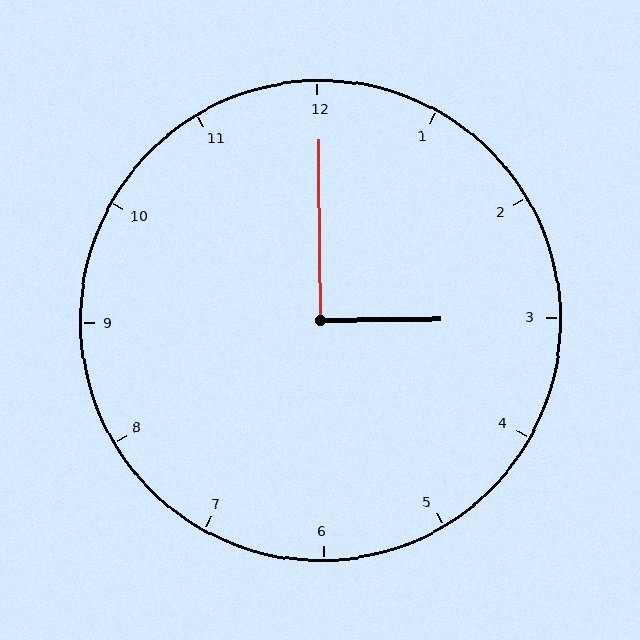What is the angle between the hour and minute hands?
Approximately 90 degrees.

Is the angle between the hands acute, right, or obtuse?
It is right.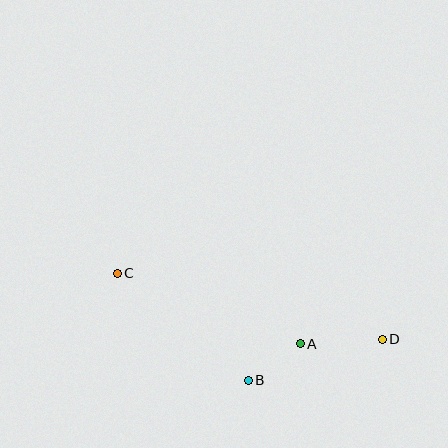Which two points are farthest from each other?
Points C and D are farthest from each other.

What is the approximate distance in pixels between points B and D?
The distance between B and D is approximately 140 pixels.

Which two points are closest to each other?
Points A and B are closest to each other.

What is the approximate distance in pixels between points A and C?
The distance between A and C is approximately 196 pixels.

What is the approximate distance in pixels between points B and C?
The distance between B and C is approximately 169 pixels.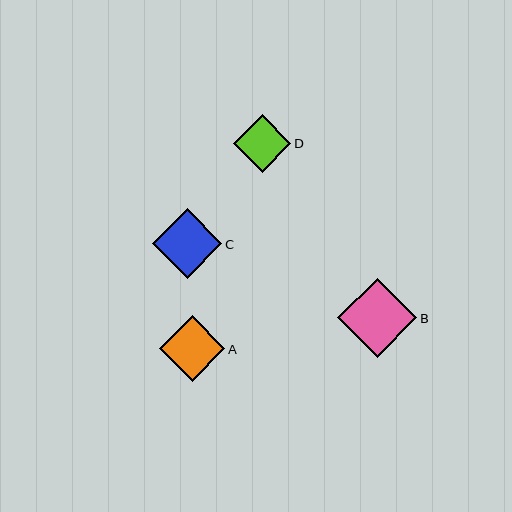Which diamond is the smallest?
Diamond D is the smallest with a size of approximately 57 pixels.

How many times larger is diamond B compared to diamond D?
Diamond B is approximately 1.4 times the size of diamond D.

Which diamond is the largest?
Diamond B is the largest with a size of approximately 79 pixels.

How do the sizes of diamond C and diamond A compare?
Diamond C and diamond A are approximately the same size.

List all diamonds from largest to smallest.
From largest to smallest: B, C, A, D.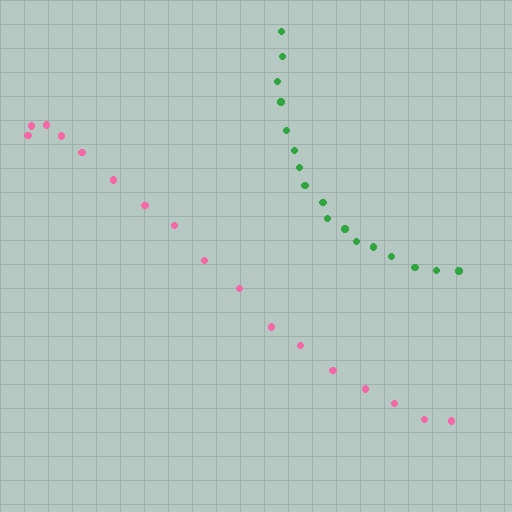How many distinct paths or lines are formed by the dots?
There are 2 distinct paths.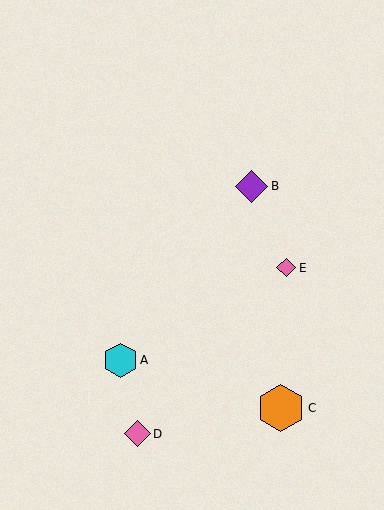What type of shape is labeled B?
Shape B is a purple diamond.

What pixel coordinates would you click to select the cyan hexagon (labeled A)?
Click at (120, 360) to select the cyan hexagon A.